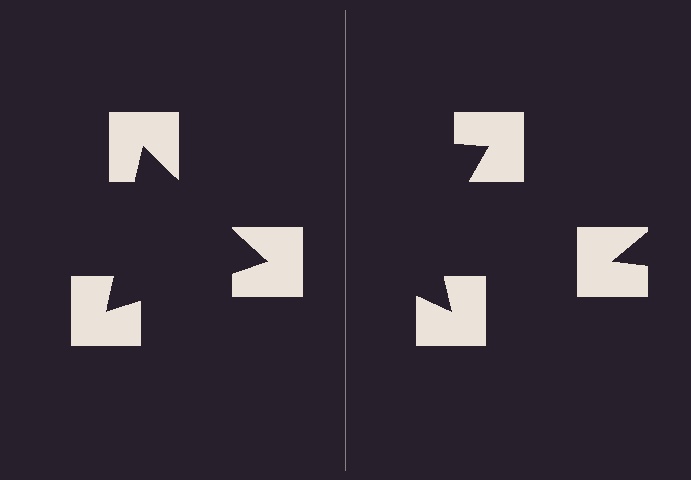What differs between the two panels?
The notched squares are positioned identically on both sides; only the wedge orientations differ. On the left they align to a triangle; on the right they are misaligned.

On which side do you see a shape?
An illusory triangle appears on the left side. On the right side the wedge cuts are rotated, so no coherent shape forms.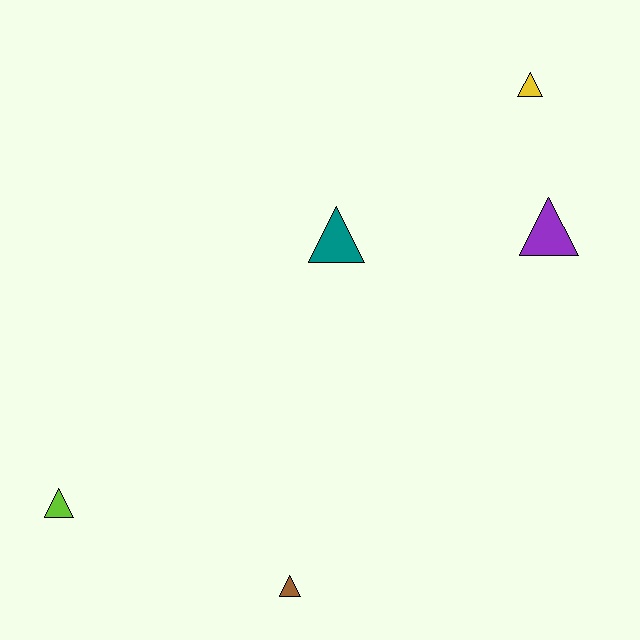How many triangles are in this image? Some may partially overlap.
There are 5 triangles.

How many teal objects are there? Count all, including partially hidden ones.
There is 1 teal object.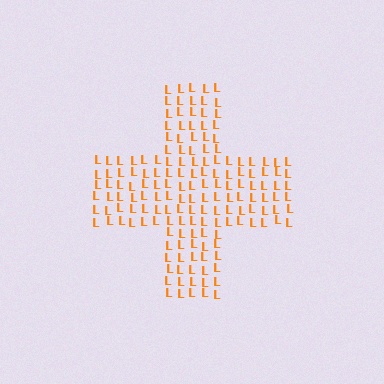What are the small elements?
The small elements are letter L's.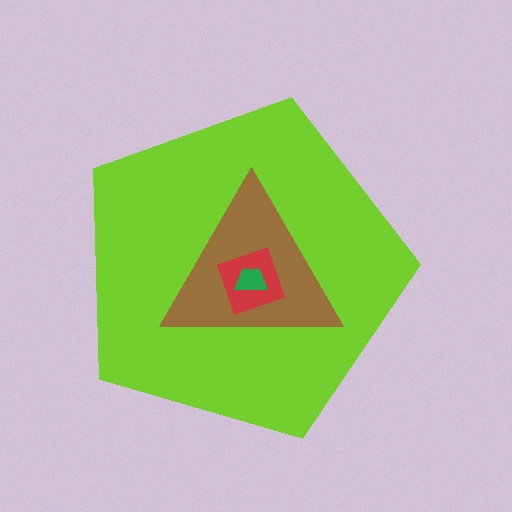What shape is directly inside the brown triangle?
The red square.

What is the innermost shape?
The green trapezoid.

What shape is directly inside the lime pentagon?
The brown triangle.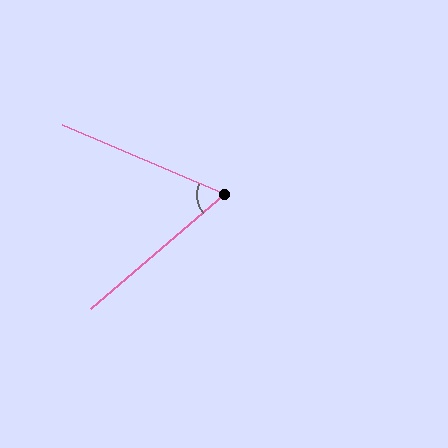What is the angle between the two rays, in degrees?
Approximately 64 degrees.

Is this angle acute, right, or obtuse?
It is acute.